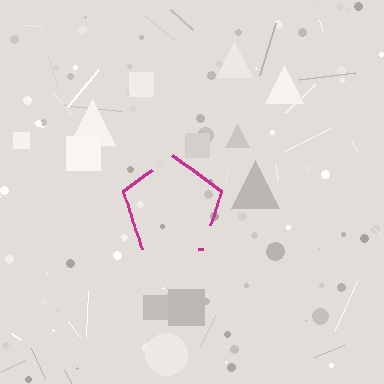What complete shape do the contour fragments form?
The contour fragments form a pentagon.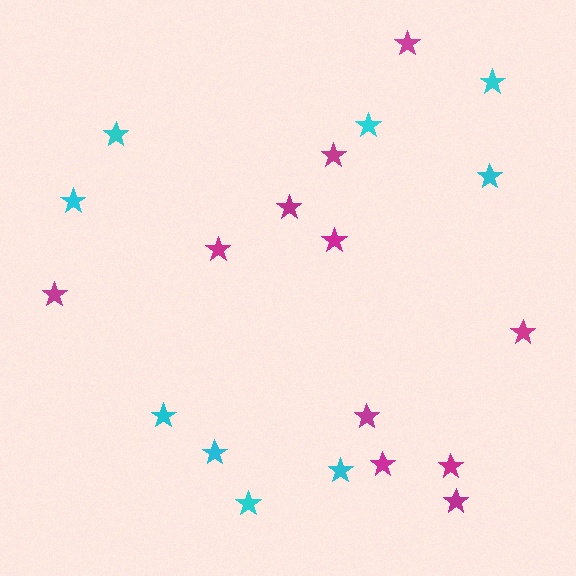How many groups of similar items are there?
There are 2 groups: one group of cyan stars (9) and one group of magenta stars (11).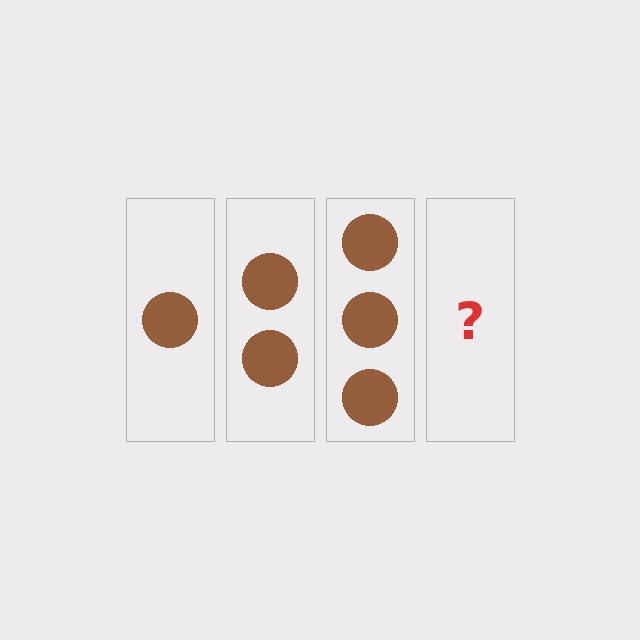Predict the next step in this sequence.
The next step is 4 circles.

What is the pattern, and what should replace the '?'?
The pattern is that each step adds one more circle. The '?' should be 4 circles.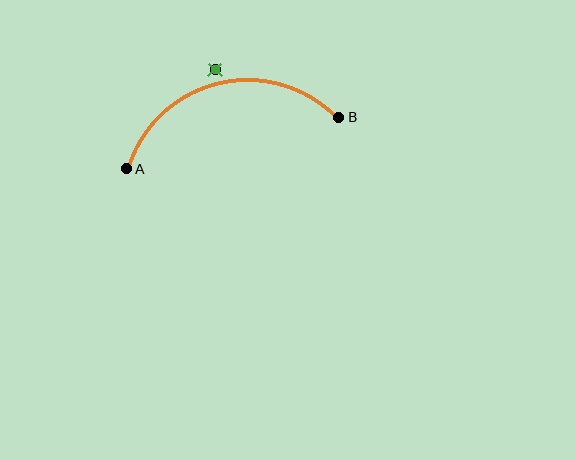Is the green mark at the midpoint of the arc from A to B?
No — the green mark does not lie on the arc at all. It sits slightly outside the curve.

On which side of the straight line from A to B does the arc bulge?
The arc bulges above the straight line connecting A and B.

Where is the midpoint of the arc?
The arc midpoint is the point on the curve farthest from the straight line joining A and B. It sits above that line.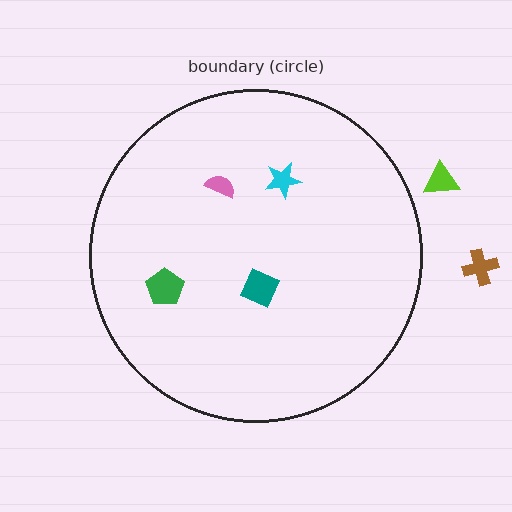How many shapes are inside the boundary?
4 inside, 2 outside.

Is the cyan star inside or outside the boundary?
Inside.